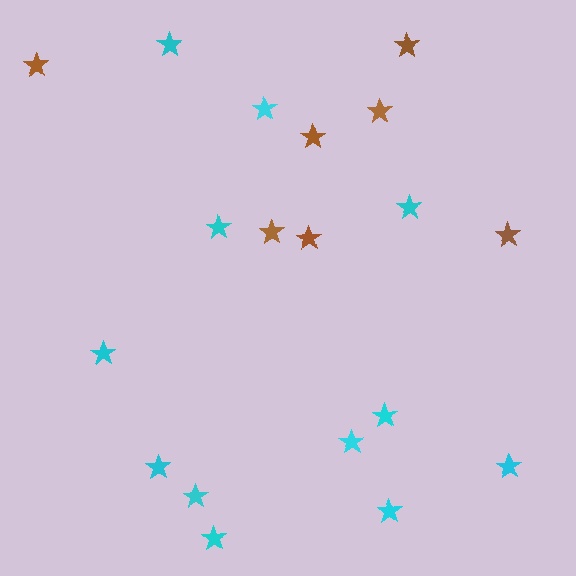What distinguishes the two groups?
There are 2 groups: one group of brown stars (7) and one group of cyan stars (12).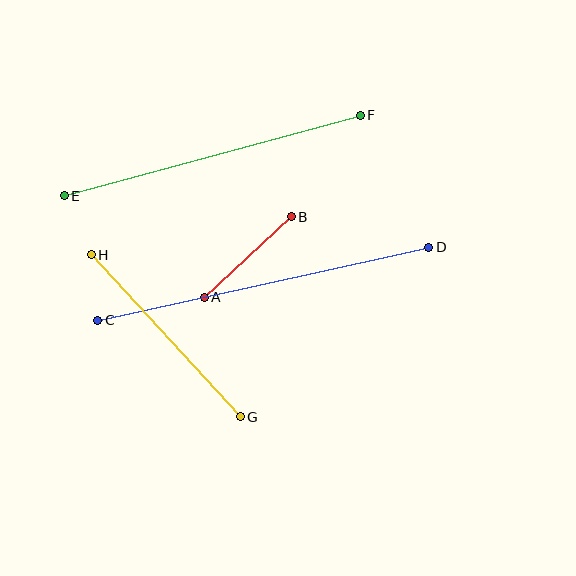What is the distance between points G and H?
The distance is approximately 220 pixels.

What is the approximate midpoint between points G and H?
The midpoint is at approximately (166, 336) pixels.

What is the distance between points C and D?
The distance is approximately 339 pixels.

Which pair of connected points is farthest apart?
Points C and D are farthest apart.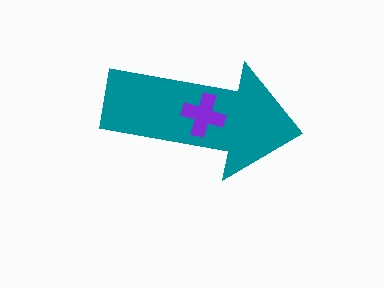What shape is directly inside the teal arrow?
The purple cross.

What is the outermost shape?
The teal arrow.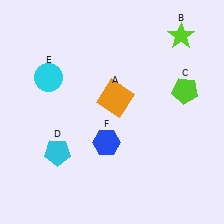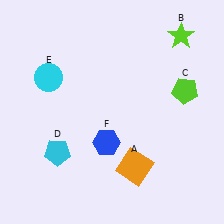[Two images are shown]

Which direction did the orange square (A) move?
The orange square (A) moved down.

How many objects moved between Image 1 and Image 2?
1 object moved between the two images.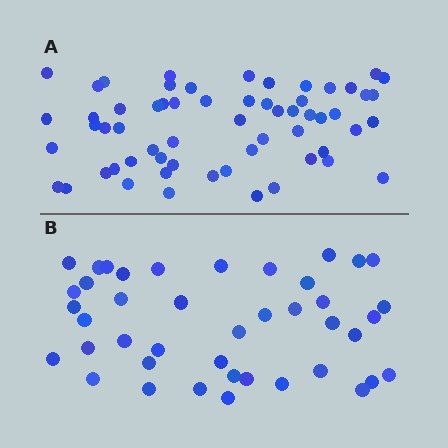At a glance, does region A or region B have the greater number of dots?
Region A (the top region) has more dots.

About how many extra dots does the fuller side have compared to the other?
Region A has approximately 20 more dots than region B.